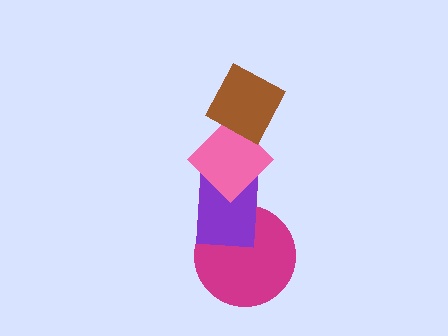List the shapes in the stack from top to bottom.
From top to bottom: the brown diamond, the pink diamond, the purple rectangle, the magenta circle.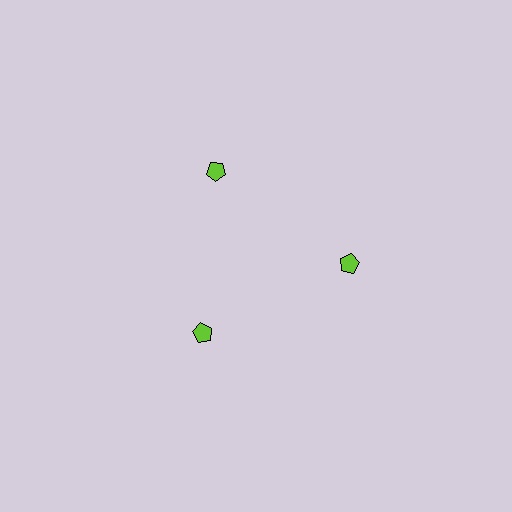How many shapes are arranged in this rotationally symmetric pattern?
There are 3 shapes, arranged in 3 groups of 1.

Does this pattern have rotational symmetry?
Yes, this pattern has 3-fold rotational symmetry. It looks the same after rotating 120 degrees around the center.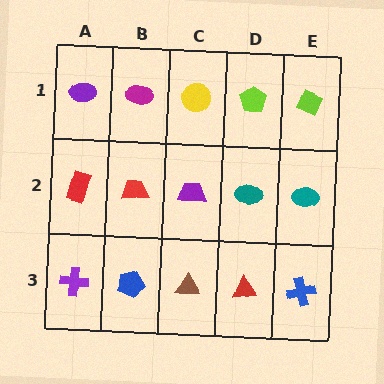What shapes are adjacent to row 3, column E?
A teal ellipse (row 2, column E), a red triangle (row 3, column D).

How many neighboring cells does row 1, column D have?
3.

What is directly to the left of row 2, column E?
A teal ellipse.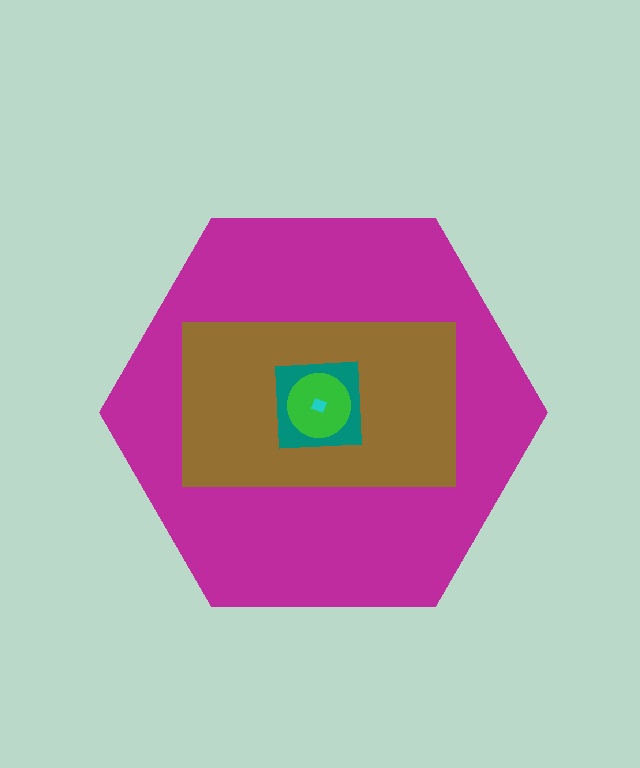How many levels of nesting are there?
5.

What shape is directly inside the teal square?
The green circle.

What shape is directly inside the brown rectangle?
The teal square.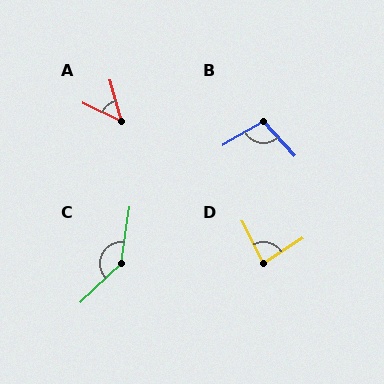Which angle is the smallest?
A, at approximately 49 degrees.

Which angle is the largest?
C, at approximately 141 degrees.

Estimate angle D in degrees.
Approximately 83 degrees.